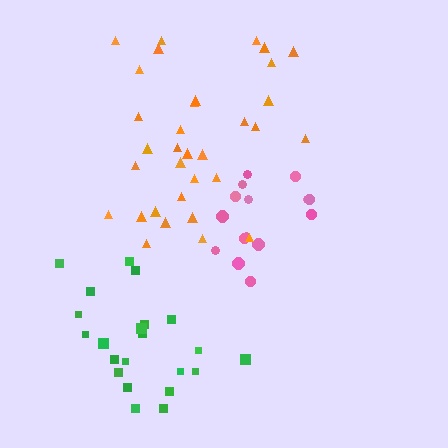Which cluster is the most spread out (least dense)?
Orange.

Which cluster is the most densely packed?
Green.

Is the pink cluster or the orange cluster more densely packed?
Pink.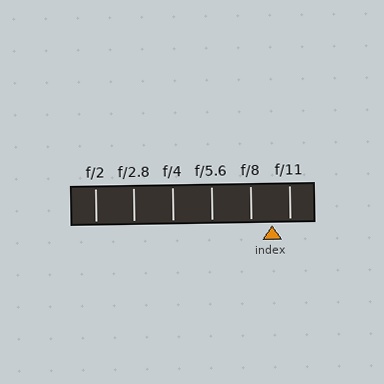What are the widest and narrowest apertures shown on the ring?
The widest aperture shown is f/2 and the narrowest is f/11.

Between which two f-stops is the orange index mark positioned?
The index mark is between f/8 and f/11.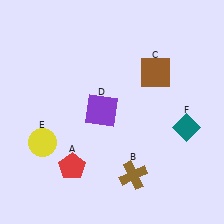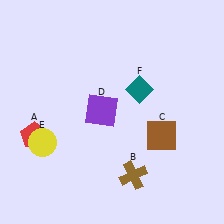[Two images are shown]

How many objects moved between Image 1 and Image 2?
3 objects moved between the two images.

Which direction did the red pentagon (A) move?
The red pentagon (A) moved left.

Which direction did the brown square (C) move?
The brown square (C) moved down.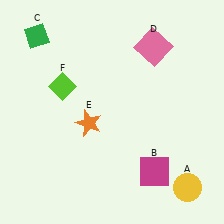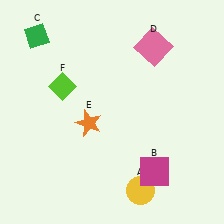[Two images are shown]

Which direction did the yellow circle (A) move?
The yellow circle (A) moved left.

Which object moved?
The yellow circle (A) moved left.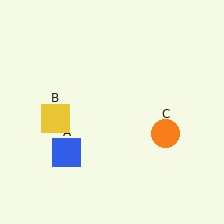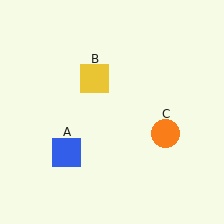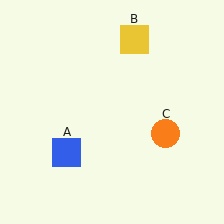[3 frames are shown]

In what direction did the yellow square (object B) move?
The yellow square (object B) moved up and to the right.